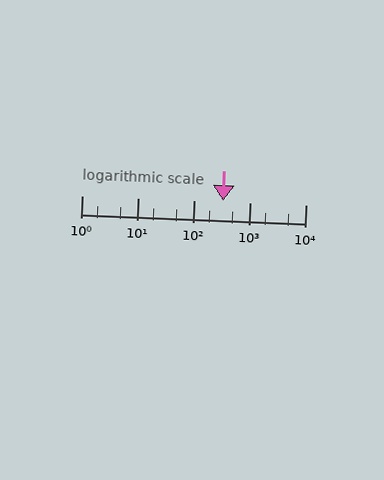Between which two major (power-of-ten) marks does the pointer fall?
The pointer is between 100 and 1000.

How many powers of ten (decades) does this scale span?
The scale spans 4 decades, from 1 to 10000.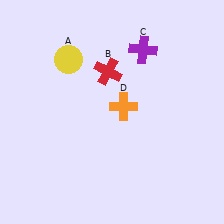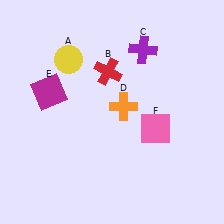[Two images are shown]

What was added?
A magenta square (E), a pink square (F) were added in Image 2.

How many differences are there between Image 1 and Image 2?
There are 2 differences between the two images.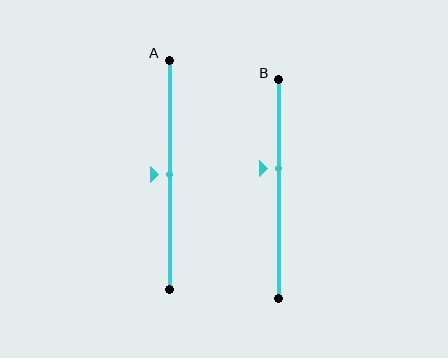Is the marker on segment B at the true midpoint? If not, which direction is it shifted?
No, the marker on segment B is shifted upward by about 9% of the segment length.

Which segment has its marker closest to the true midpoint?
Segment A has its marker closest to the true midpoint.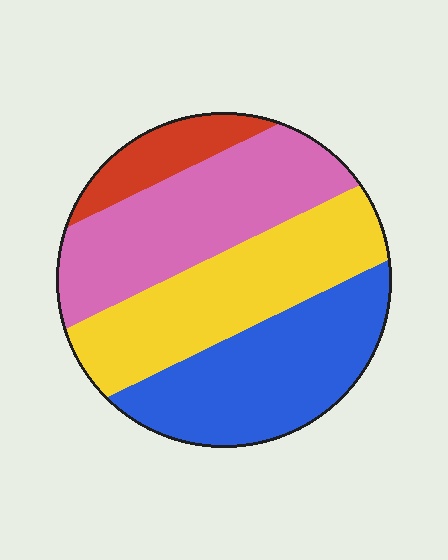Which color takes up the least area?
Red, at roughly 10%.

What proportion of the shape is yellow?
Yellow takes up about one third (1/3) of the shape.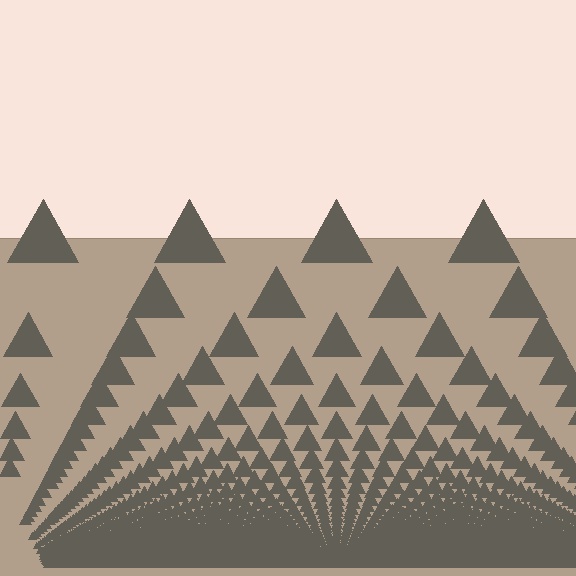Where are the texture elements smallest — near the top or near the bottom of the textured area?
Near the bottom.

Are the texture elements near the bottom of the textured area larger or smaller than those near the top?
Smaller. The gradient is inverted — elements near the bottom are smaller and denser.